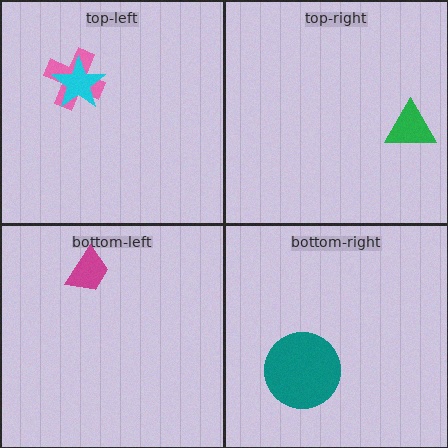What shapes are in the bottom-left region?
The magenta trapezoid.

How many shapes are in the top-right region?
1.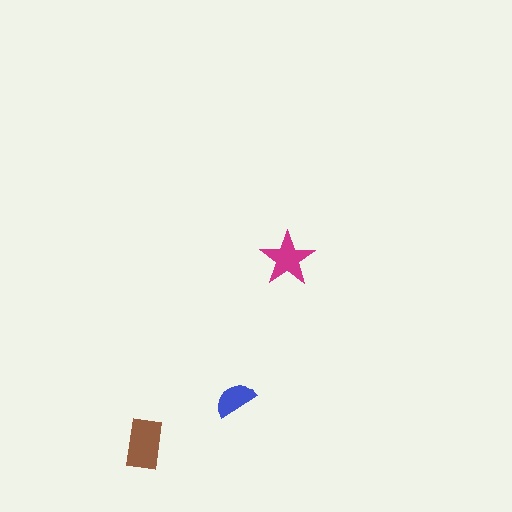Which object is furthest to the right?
The magenta star is rightmost.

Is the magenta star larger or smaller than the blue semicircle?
Larger.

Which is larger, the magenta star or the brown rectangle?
The brown rectangle.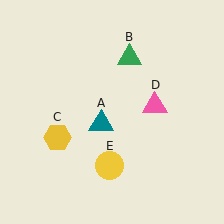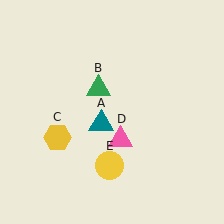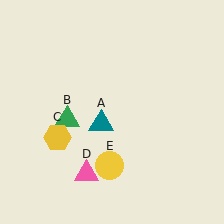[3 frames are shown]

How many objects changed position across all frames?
2 objects changed position: green triangle (object B), pink triangle (object D).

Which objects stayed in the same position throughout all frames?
Teal triangle (object A) and yellow hexagon (object C) and yellow circle (object E) remained stationary.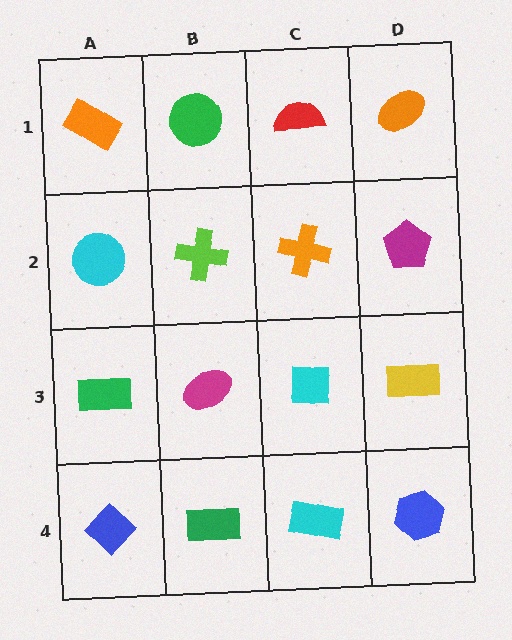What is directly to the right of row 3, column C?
A yellow rectangle.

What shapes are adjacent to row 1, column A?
A cyan circle (row 2, column A), a green circle (row 1, column B).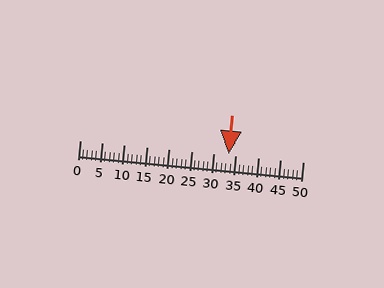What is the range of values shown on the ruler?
The ruler shows values from 0 to 50.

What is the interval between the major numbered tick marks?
The major tick marks are spaced 5 units apart.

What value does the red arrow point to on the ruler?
The red arrow points to approximately 33.